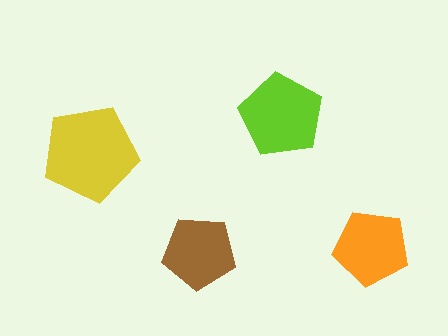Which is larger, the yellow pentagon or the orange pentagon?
The yellow one.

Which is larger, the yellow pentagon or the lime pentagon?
The yellow one.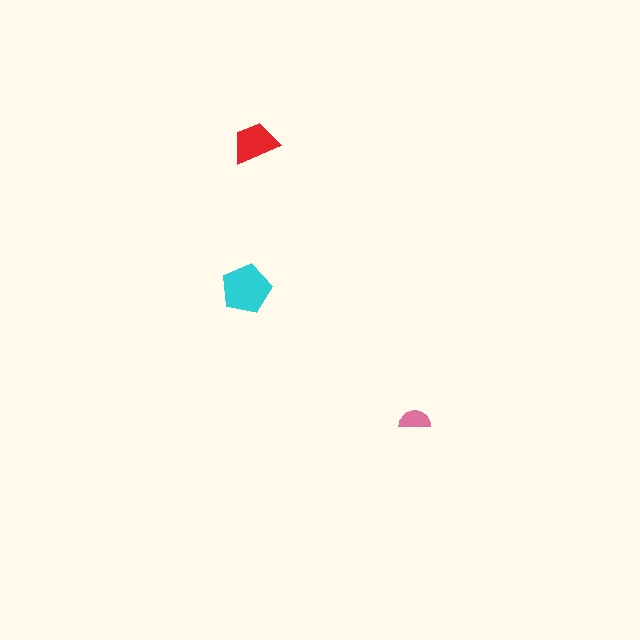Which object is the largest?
The cyan pentagon.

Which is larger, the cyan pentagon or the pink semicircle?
The cyan pentagon.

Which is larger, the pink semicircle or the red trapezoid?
The red trapezoid.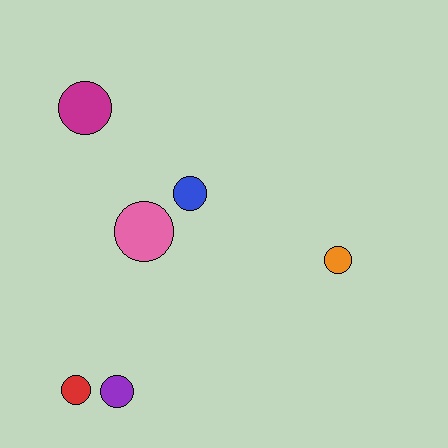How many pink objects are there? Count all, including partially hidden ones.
There is 1 pink object.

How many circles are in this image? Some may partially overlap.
There are 6 circles.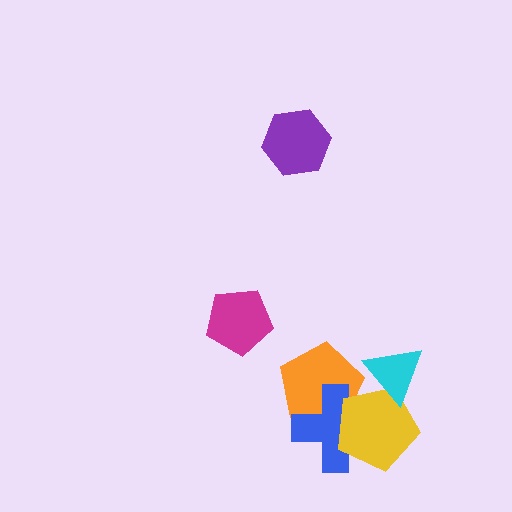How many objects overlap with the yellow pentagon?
3 objects overlap with the yellow pentagon.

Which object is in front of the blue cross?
The yellow pentagon is in front of the blue cross.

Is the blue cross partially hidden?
Yes, it is partially covered by another shape.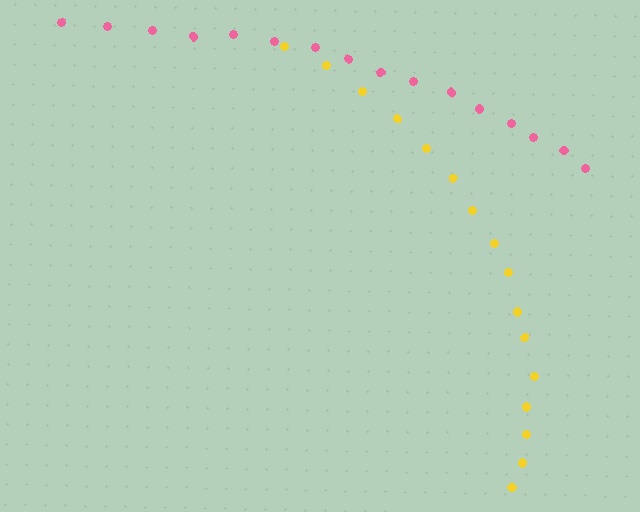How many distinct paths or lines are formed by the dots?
There are 2 distinct paths.